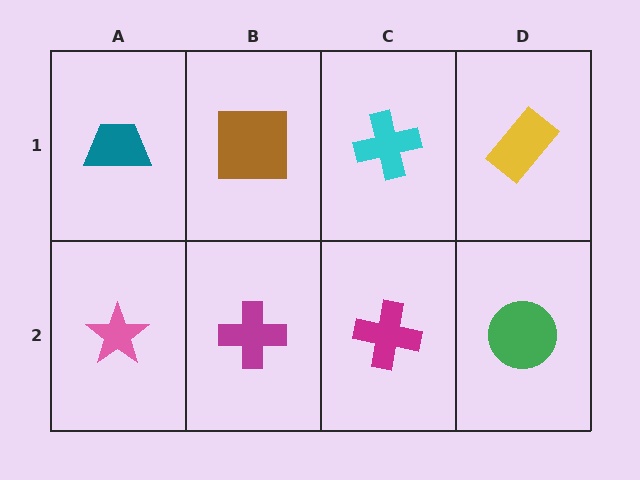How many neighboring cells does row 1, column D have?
2.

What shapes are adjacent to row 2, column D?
A yellow rectangle (row 1, column D), a magenta cross (row 2, column C).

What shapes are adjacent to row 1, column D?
A green circle (row 2, column D), a cyan cross (row 1, column C).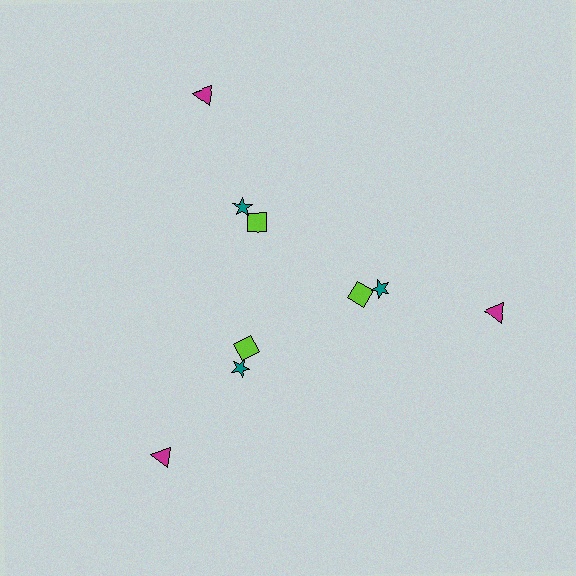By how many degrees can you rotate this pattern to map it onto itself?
The pattern maps onto itself every 120 degrees of rotation.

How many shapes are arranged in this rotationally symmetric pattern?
There are 9 shapes, arranged in 3 groups of 3.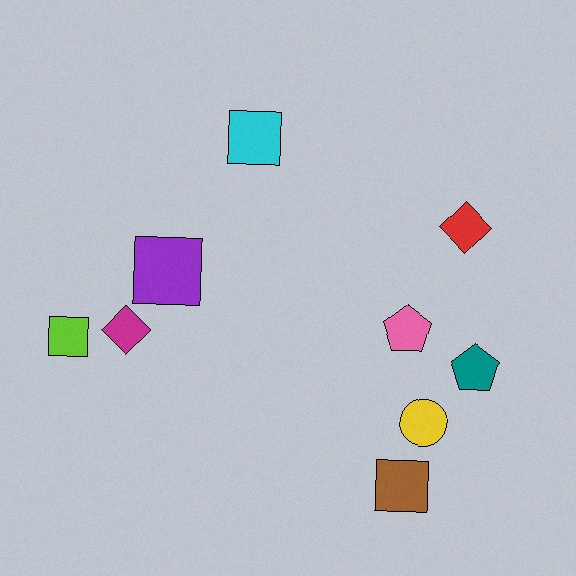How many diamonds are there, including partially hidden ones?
There are 2 diamonds.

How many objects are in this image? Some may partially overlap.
There are 9 objects.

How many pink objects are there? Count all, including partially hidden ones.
There is 1 pink object.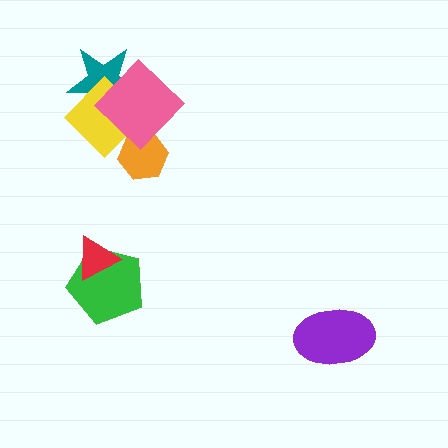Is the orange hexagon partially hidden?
Yes, it is partially covered by another shape.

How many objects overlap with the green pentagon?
1 object overlaps with the green pentagon.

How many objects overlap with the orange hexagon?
2 objects overlap with the orange hexagon.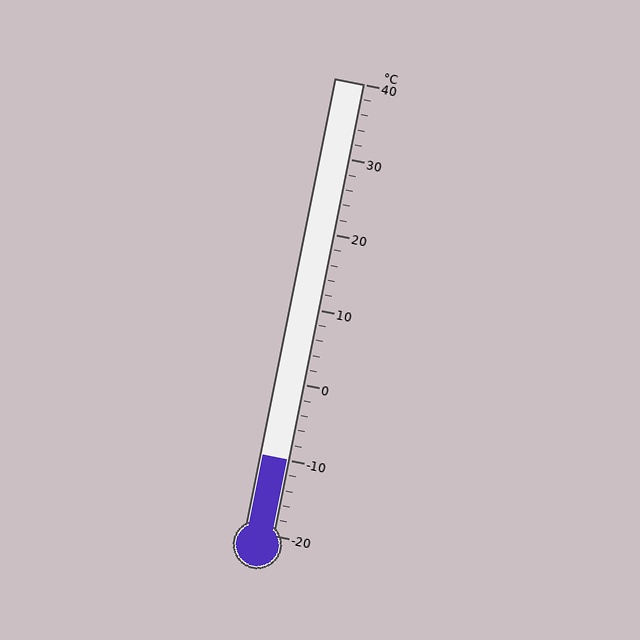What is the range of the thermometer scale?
The thermometer scale ranges from -20°C to 40°C.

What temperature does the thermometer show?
The thermometer shows approximately -10°C.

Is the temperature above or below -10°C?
The temperature is at -10°C.